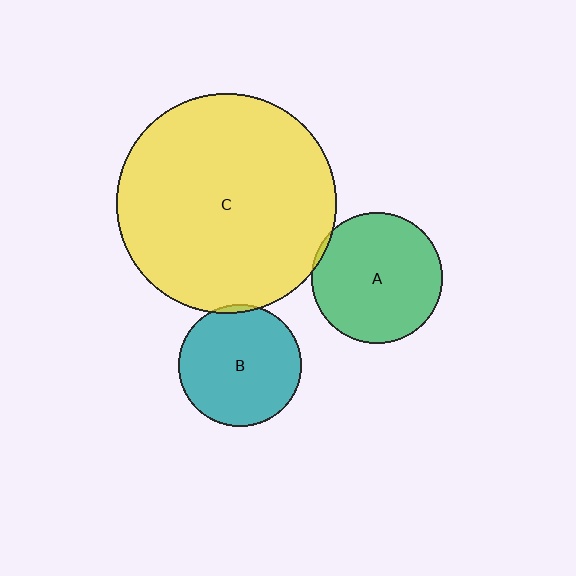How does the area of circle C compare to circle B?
Approximately 3.3 times.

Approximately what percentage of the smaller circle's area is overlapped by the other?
Approximately 5%.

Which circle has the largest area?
Circle C (yellow).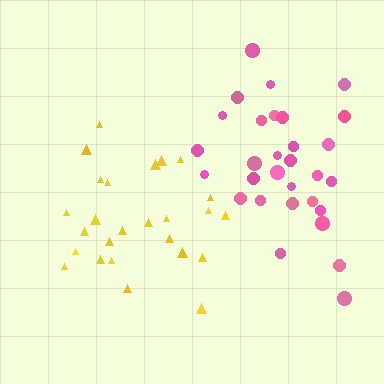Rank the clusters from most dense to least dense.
yellow, pink.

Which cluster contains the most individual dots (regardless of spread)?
Pink (30).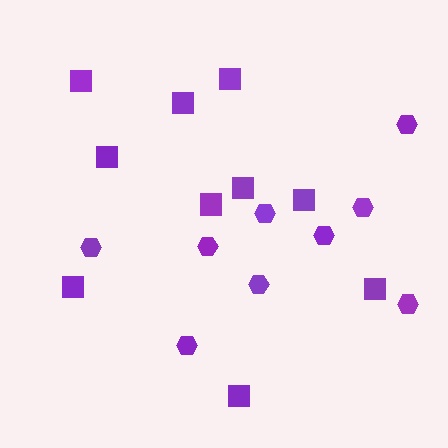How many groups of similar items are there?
There are 2 groups: one group of squares (10) and one group of hexagons (9).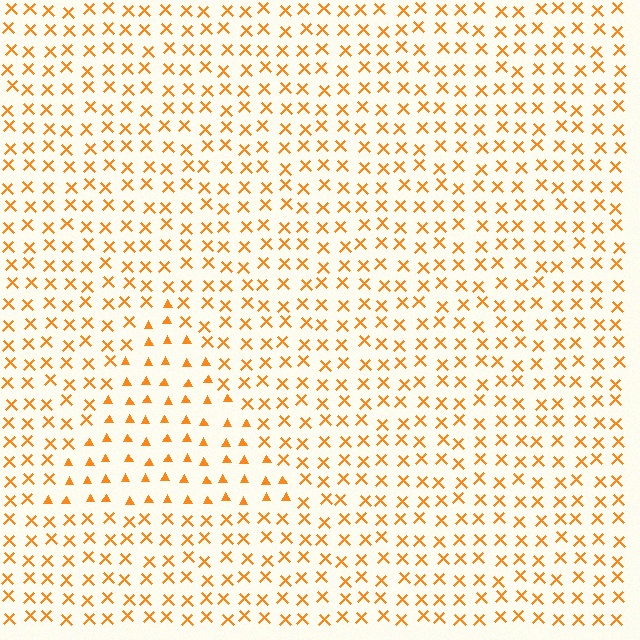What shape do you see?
I see a triangle.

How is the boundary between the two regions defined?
The boundary is defined by a change in element shape: triangles inside vs. X marks outside. All elements share the same color and spacing.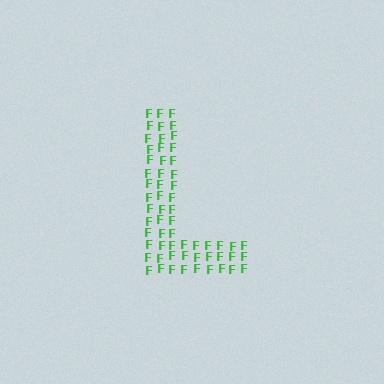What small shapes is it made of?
It is made of small letter F's.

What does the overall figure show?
The overall figure shows the letter L.